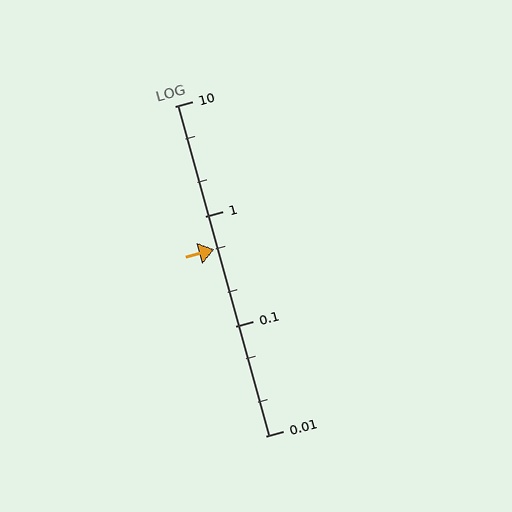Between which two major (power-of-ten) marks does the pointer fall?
The pointer is between 0.1 and 1.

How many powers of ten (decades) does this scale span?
The scale spans 3 decades, from 0.01 to 10.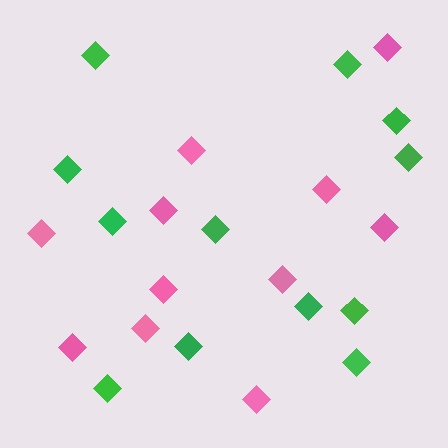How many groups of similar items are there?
There are 2 groups: one group of green diamonds (12) and one group of pink diamonds (11).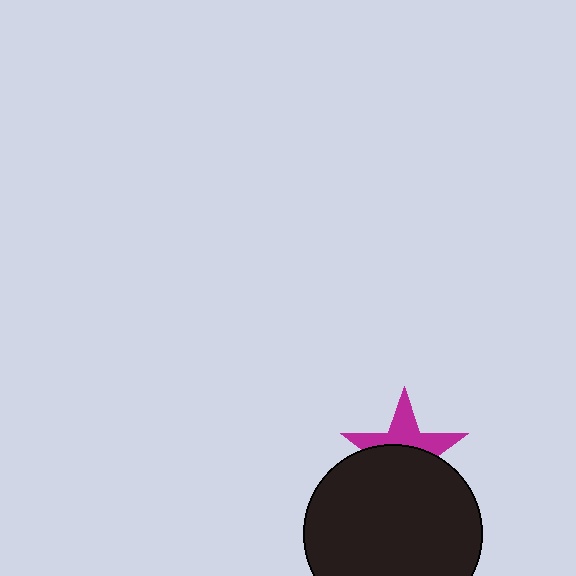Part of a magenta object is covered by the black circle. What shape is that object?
It is a star.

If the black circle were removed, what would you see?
You would see the complete magenta star.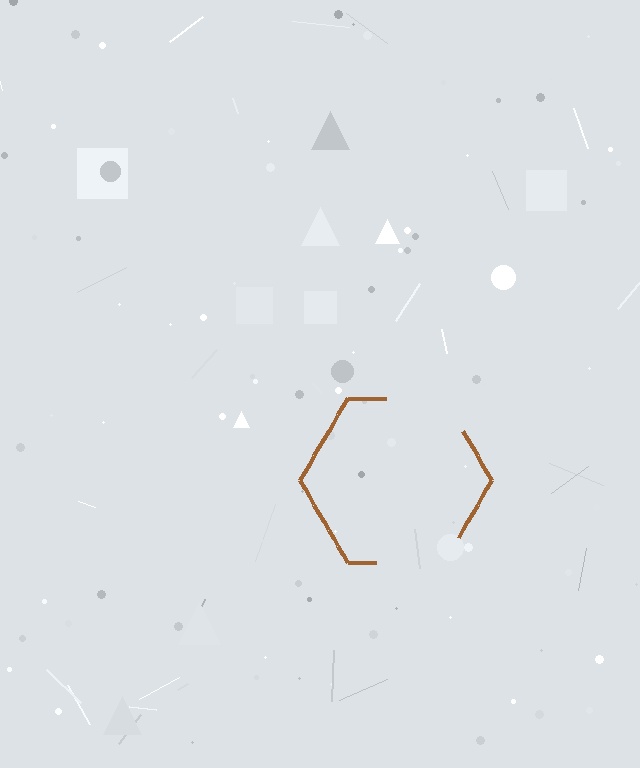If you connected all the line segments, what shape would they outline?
They would outline a hexagon.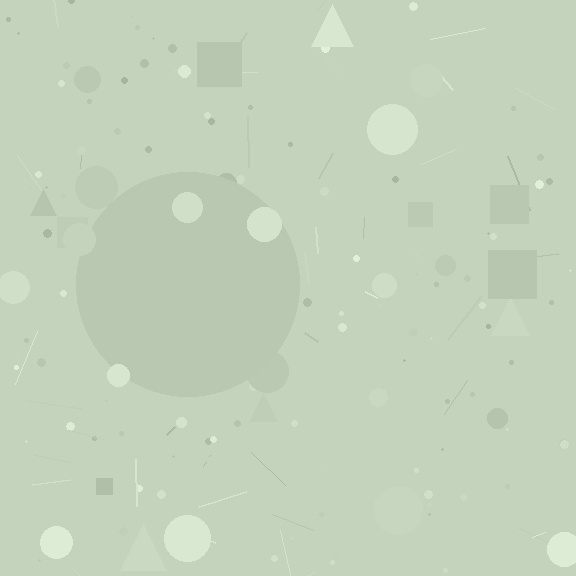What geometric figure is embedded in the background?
A circle is embedded in the background.